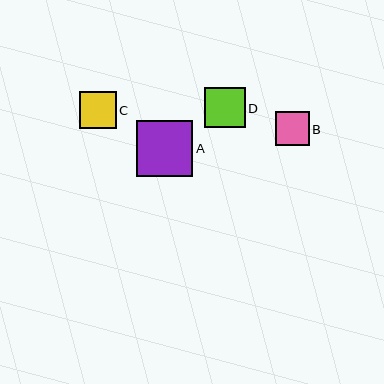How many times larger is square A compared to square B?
Square A is approximately 1.7 times the size of square B.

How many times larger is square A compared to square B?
Square A is approximately 1.7 times the size of square B.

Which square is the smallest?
Square B is the smallest with a size of approximately 34 pixels.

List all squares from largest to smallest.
From largest to smallest: A, D, C, B.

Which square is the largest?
Square A is the largest with a size of approximately 56 pixels.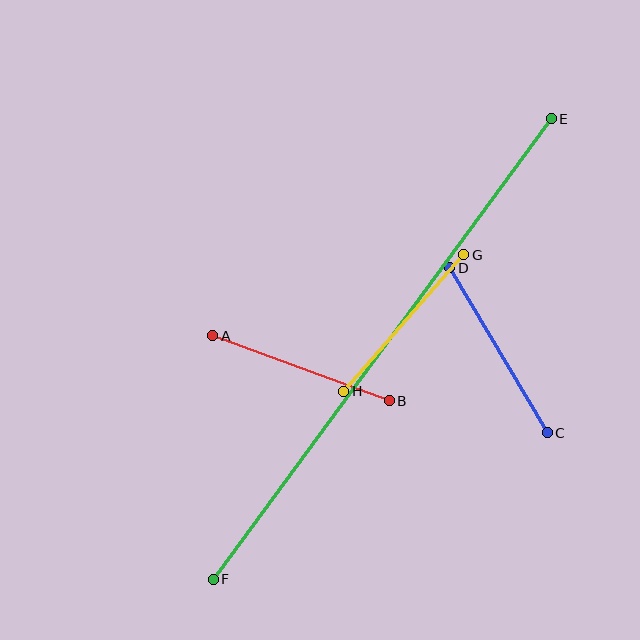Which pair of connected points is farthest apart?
Points E and F are farthest apart.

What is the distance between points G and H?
The distance is approximately 182 pixels.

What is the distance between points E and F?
The distance is approximately 571 pixels.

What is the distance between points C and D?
The distance is approximately 191 pixels.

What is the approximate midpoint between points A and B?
The midpoint is at approximately (301, 368) pixels.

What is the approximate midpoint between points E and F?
The midpoint is at approximately (382, 349) pixels.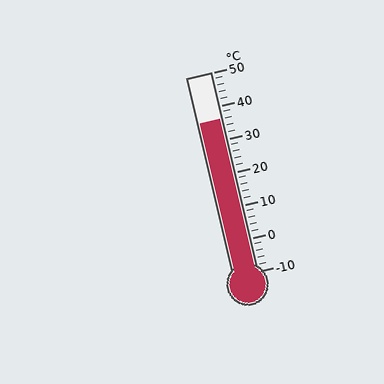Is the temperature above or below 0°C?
The temperature is above 0°C.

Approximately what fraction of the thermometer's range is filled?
The thermometer is filled to approximately 75% of its range.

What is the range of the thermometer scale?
The thermometer scale ranges from -10°C to 50°C.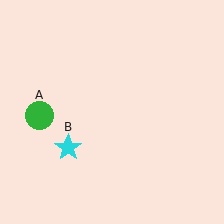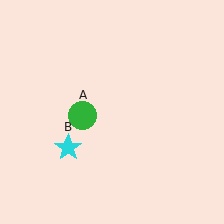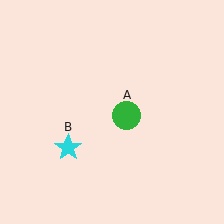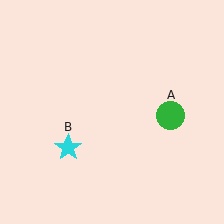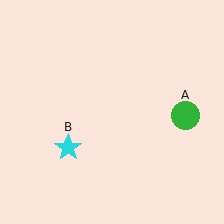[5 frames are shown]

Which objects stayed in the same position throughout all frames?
Cyan star (object B) remained stationary.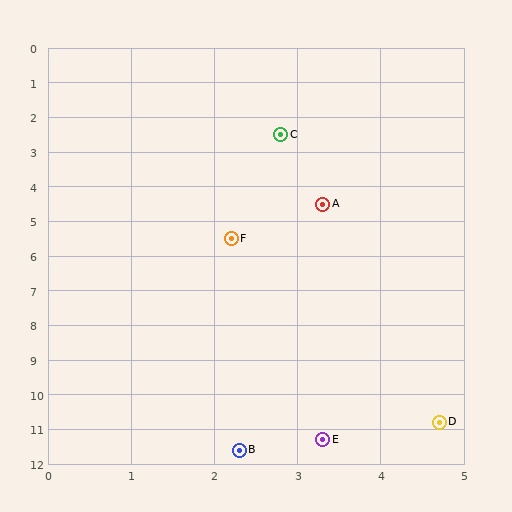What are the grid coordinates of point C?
Point C is at approximately (2.8, 2.5).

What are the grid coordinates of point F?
Point F is at approximately (2.2, 5.5).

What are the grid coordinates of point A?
Point A is at approximately (3.3, 4.5).